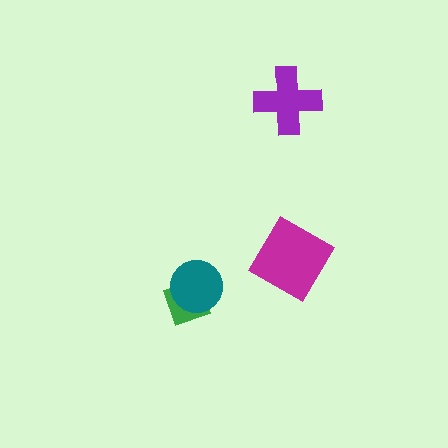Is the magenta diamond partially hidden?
No, no other shape covers it.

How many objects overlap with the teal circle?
1 object overlaps with the teal circle.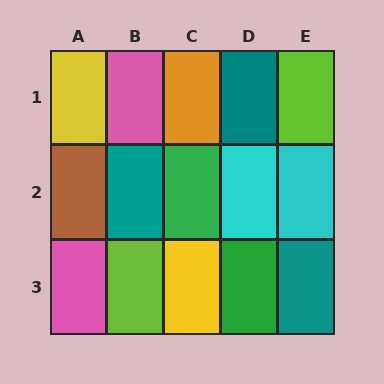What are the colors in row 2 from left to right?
Brown, teal, green, cyan, cyan.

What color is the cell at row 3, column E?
Teal.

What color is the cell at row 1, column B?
Pink.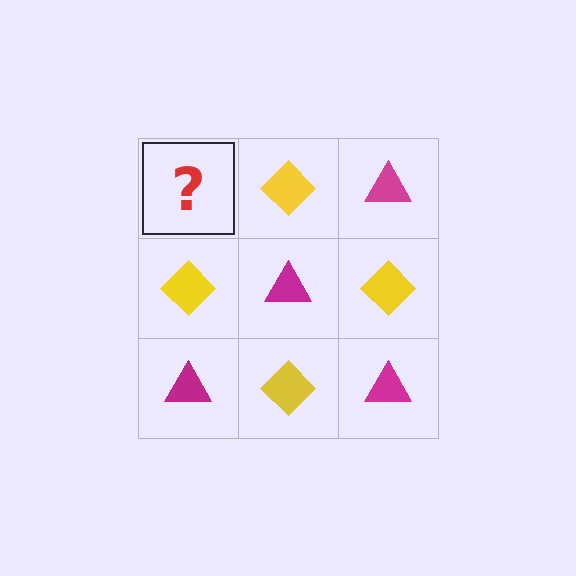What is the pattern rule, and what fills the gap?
The rule is that it alternates magenta triangle and yellow diamond in a checkerboard pattern. The gap should be filled with a magenta triangle.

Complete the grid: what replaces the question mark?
The question mark should be replaced with a magenta triangle.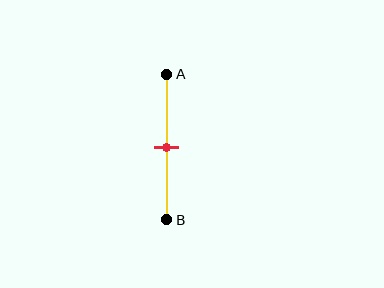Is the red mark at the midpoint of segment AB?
Yes, the mark is approximately at the midpoint.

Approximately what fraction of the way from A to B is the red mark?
The red mark is approximately 50% of the way from A to B.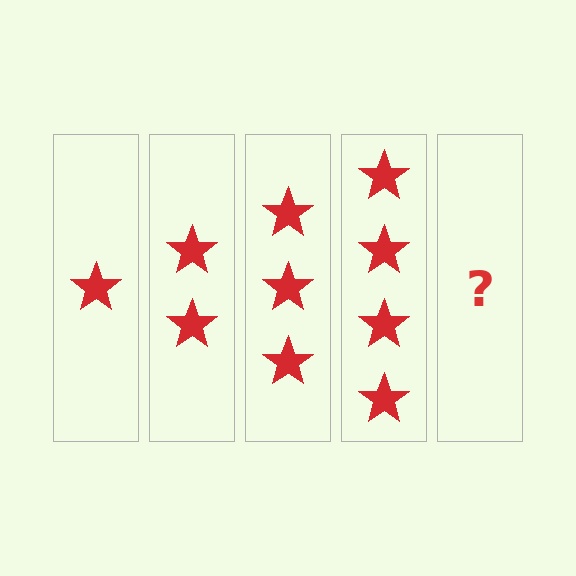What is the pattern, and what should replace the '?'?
The pattern is that each step adds one more star. The '?' should be 5 stars.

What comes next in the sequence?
The next element should be 5 stars.